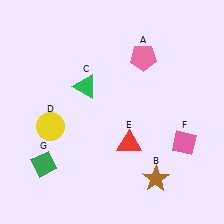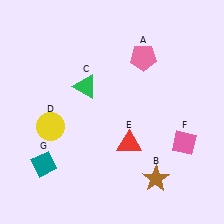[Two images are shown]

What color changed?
The diamond (G) changed from green in Image 1 to teal in Image 2.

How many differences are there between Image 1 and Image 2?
There is 1 difference between the two images.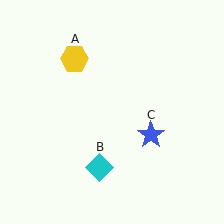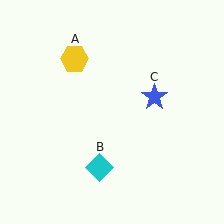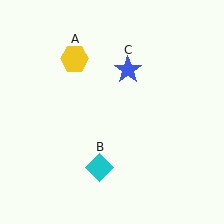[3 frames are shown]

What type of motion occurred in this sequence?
The blue star (object C) rotated counterclockwise around the center of the scene.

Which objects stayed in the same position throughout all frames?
Yellow hexagon (object A) and cyan diamond (object B) remained stationary.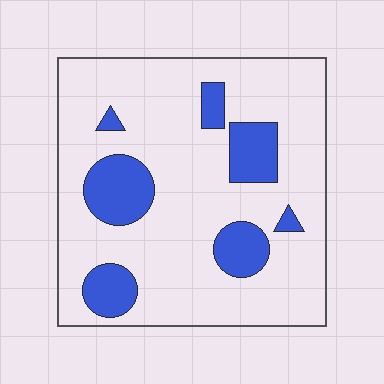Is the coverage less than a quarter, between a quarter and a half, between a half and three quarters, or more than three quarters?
Less than a quarter.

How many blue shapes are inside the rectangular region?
7.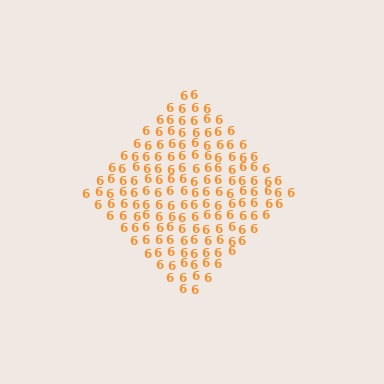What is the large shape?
The large shape is a diamond.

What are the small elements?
The small elements are digit 6's.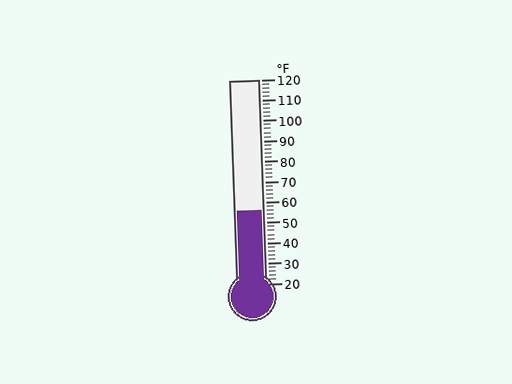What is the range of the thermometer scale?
The thermometer scale ranges from 20°F to 120°F.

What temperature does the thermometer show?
The thermometer shows approximately 56°F.